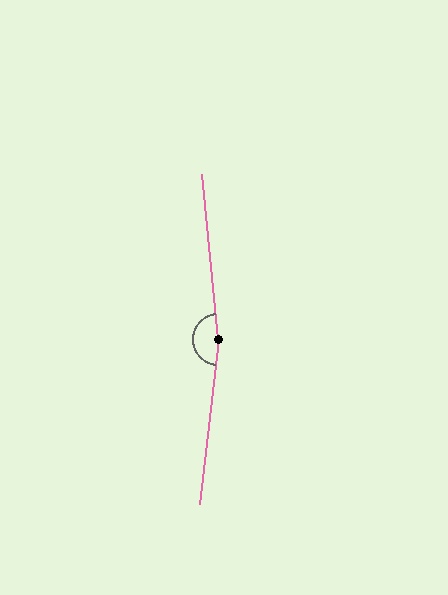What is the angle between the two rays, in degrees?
Approximately 168 degrees.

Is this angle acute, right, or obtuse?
It is obtuse.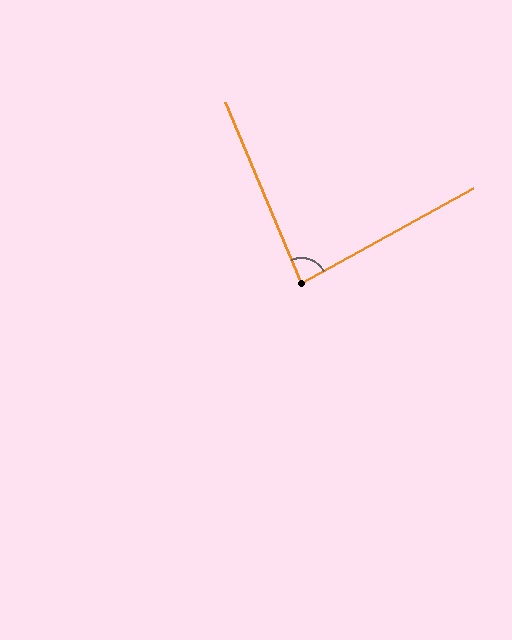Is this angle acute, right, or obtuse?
It is acute.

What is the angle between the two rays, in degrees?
Approximately 84 degrees.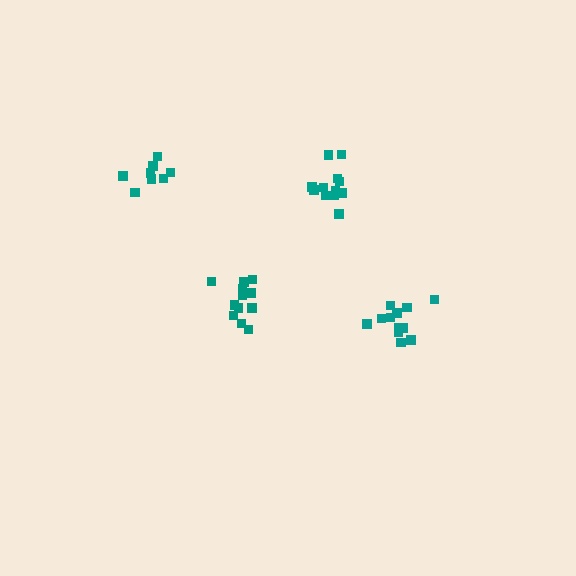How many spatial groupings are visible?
There are 4 spatial groupings.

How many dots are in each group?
Group 1: 8 dots, Group 2: 12 dots, Group 3: 12 dots, Group 4: 12 dots (44 total).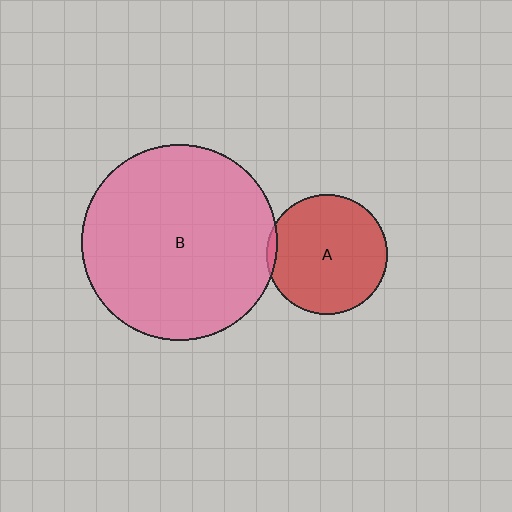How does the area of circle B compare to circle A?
Approximately 2.6 times.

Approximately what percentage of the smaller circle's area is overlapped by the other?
Approximately 5%.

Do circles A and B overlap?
Yes.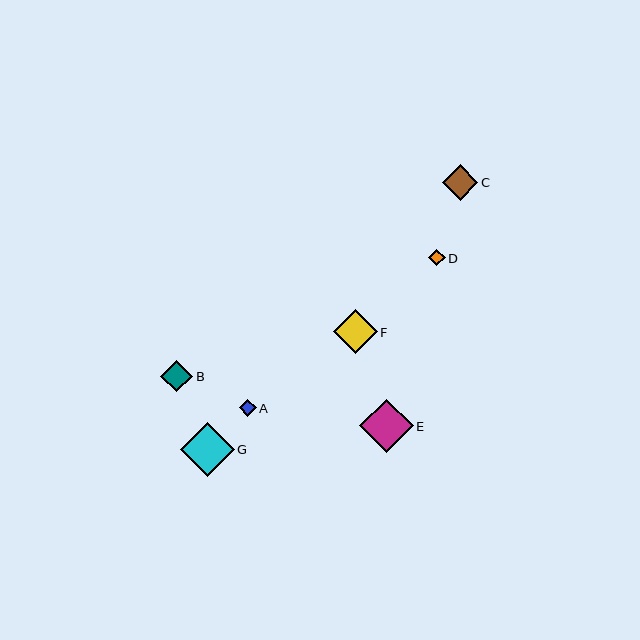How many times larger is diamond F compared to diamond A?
Diamond F is approximately 2.6 times the size of diamond A.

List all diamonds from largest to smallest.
From largest to smallest: G, E, F, C, B, A, D.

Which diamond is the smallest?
Diamond D is the smallest with a size of approximately 16 pixels.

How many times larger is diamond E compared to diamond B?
Diamond E is approximately 1.7 times the size of diamond B.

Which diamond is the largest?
Diamond G is the largest with a size of approximately 54 pixels.